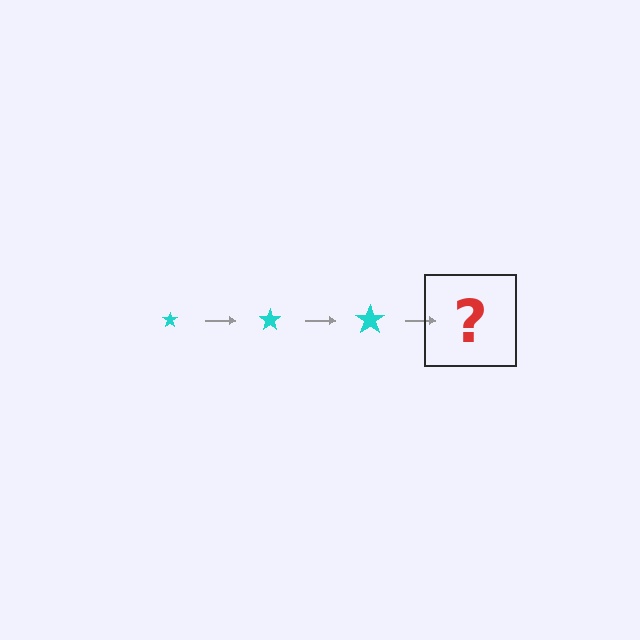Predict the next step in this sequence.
The next step is a cyan star, larger than the previous one.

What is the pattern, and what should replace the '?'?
The pattern is that the star gets progressively larger each step. The '?' should be a cyan star, larger than the previous one.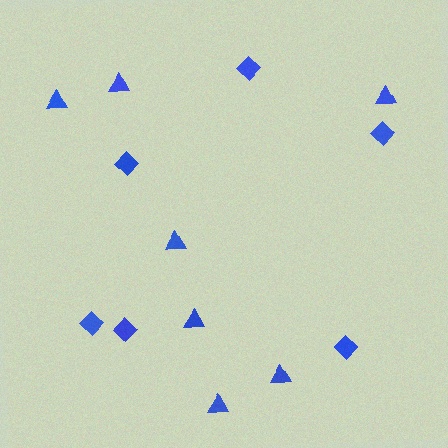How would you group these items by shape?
There are 2 groups: one group of diamonds (6) and one group of triangles (7).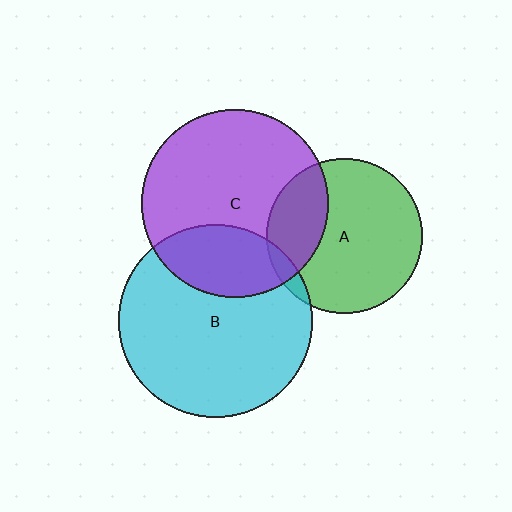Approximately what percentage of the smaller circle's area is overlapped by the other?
Approximately 25%.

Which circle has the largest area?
Circle B (cyan).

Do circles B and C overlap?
Yes.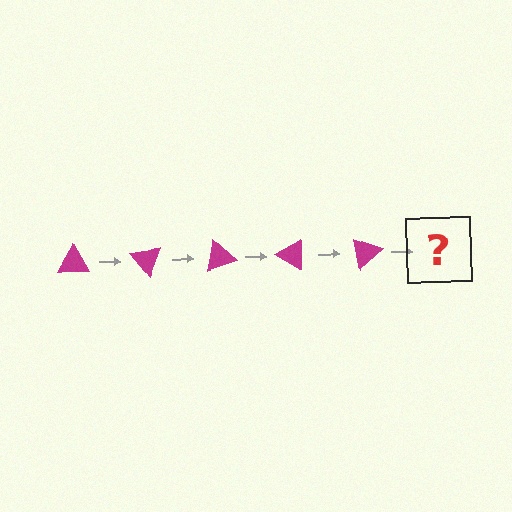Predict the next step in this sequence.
The next step is a magenta triangle rotated 250 degrees.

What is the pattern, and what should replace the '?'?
The pattern is that the triangle rotates 50 degrees each step. The '?' should be a magenta triangle rotated 250 degrees.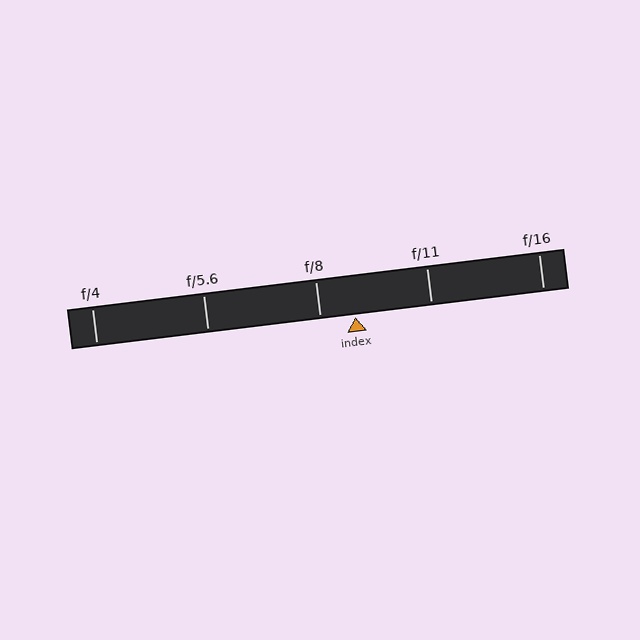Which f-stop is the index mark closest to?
The index mark is closest to f/8.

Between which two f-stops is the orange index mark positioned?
The index mark is between f/8 and f/11.